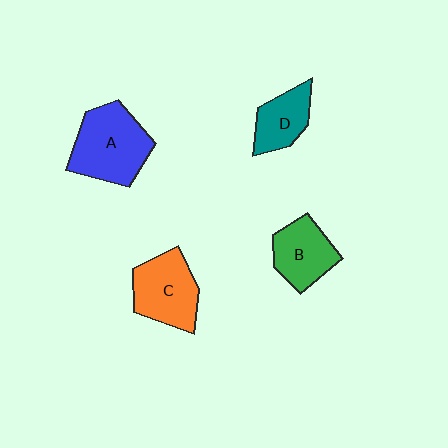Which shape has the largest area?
Shape A (blue).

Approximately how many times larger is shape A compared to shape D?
Approximately 1.8 times.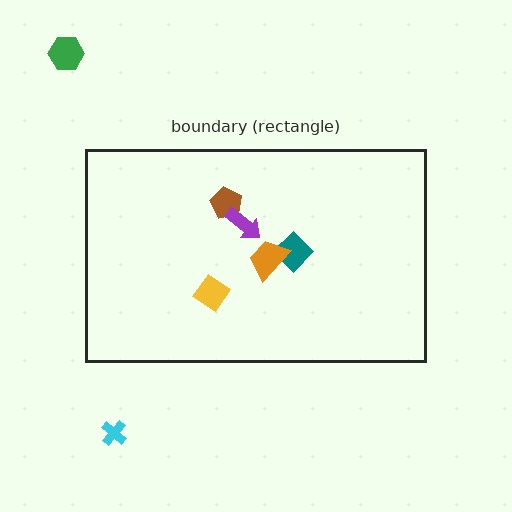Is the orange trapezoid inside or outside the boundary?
Inside.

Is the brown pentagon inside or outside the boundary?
Inside.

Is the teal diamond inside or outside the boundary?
Inside.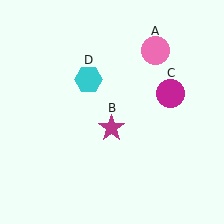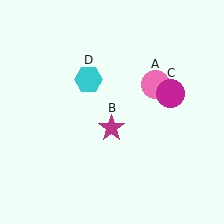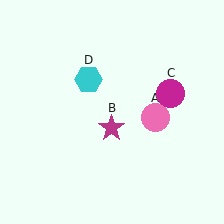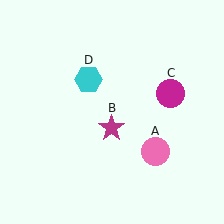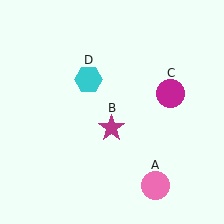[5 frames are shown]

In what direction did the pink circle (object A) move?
The pink circle (object A) moved down.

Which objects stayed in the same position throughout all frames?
Magenta star (object B) and magenta circle (object C) and cyan hexagon (object D) remained stationary.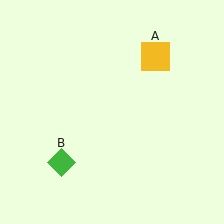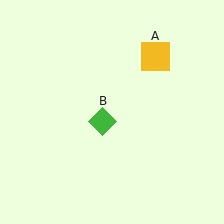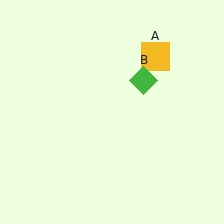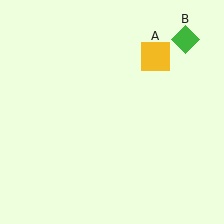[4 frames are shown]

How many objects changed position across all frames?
1 object changed position: green diamond (object B).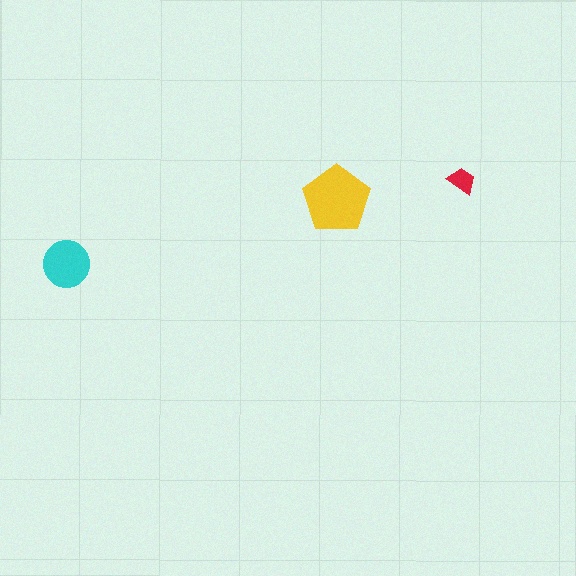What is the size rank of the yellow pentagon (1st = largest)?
1st.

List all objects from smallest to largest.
The red trapezoid, the cyan circle, the yellow pentagon.